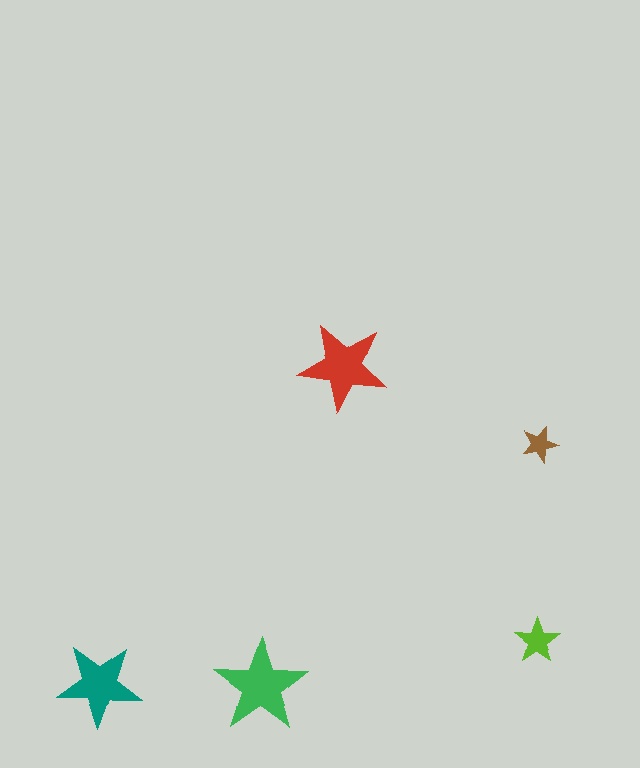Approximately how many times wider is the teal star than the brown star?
About 2.5 times wider.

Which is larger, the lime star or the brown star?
The lime one.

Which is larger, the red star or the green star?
The green one.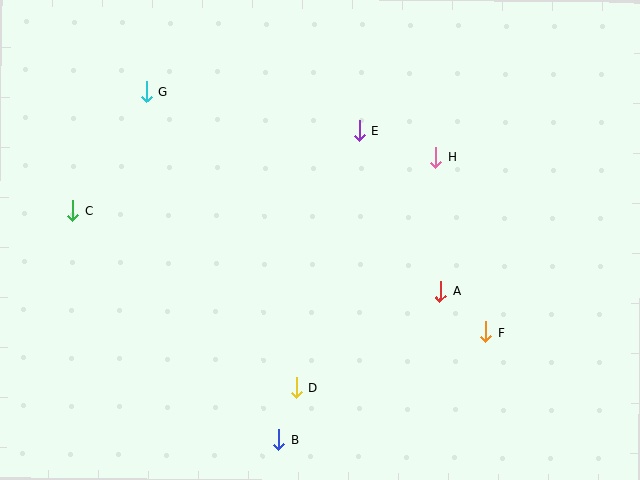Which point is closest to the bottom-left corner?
Point C is closest to the bottom-left corner.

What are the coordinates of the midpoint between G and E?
The midpoint between G and E is at (253, 111).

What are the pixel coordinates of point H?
Point H is at (436, 157).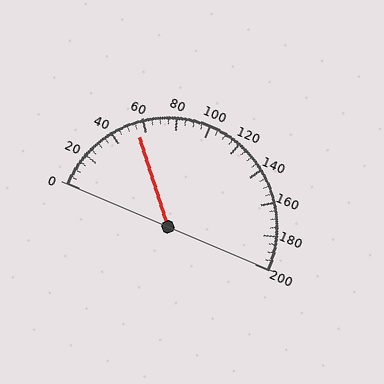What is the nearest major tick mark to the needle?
The nearest major tick mark is 60.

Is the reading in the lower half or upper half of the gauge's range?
The reading is in the lower half of the range (0 to 200).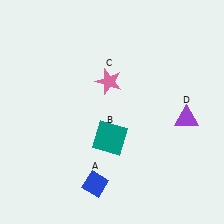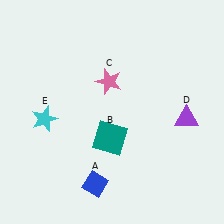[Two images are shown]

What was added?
A cyan star (E) was added in Image 2.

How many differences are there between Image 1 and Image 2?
There is 1 difference between the two images.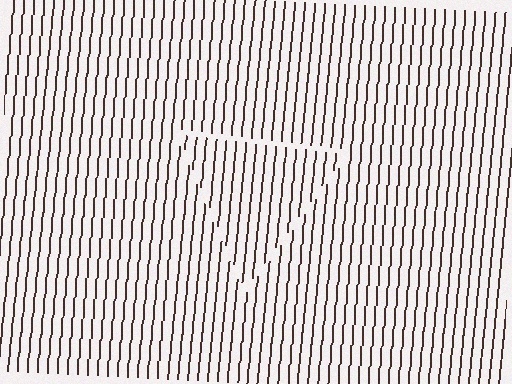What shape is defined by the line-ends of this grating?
An illusory triangle. The interior of the shape contains the same grating, shifted by half a period — the contour is defined by the phase discontinuity where line-ends from the inner and outer gratings abut.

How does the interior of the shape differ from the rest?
The interior of the shape contains the same grating, shifted by half a period — the contour is defined by the phase discontinuity where line-ends from the inner and outer gratings abut.